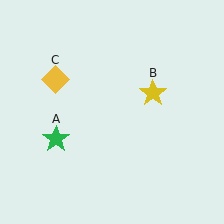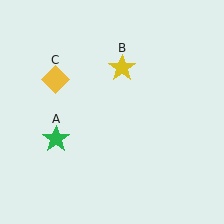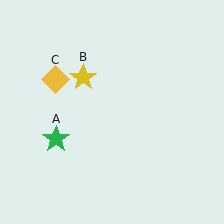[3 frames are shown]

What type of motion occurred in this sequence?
The yellow star (object B) rotated counterclockwise around the center of the scene.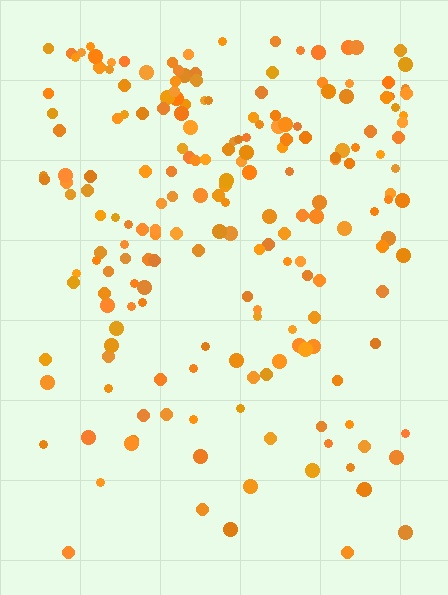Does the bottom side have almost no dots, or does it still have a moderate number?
Still a moderate number, just noticeably fewer than the top.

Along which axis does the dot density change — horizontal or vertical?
Vertical.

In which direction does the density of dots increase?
From bottom to top, with the top side densest.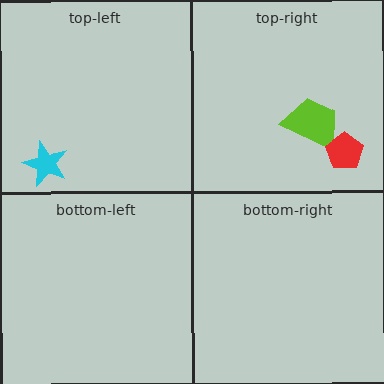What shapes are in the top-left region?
The cyan star.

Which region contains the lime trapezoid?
The top-right region.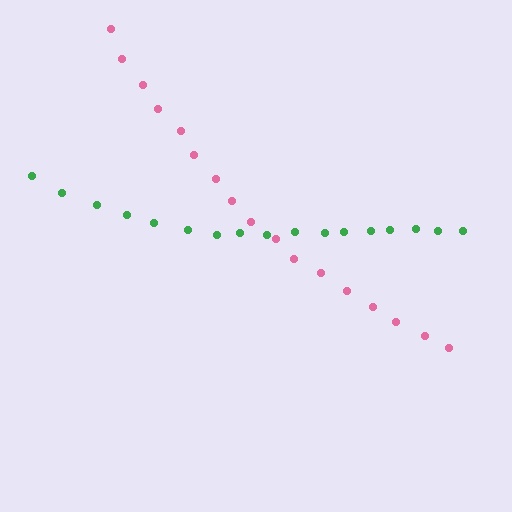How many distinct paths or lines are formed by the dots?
There are 2 distinct paths.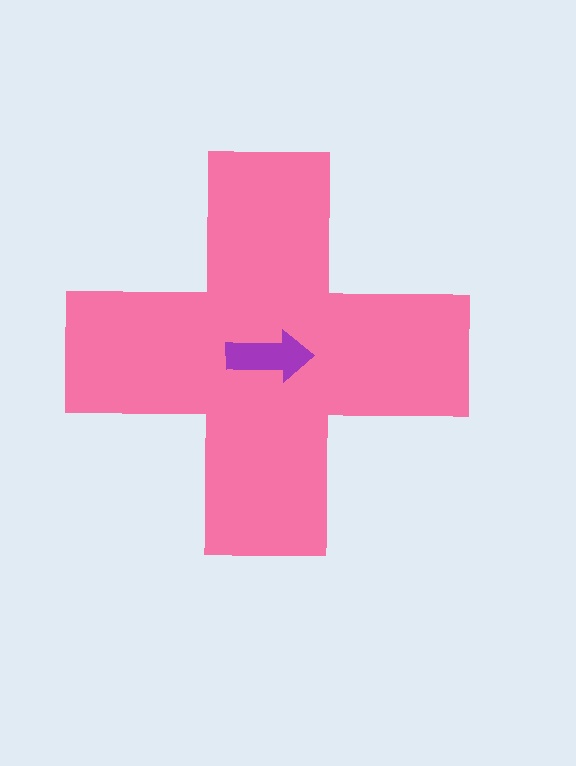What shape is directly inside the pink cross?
The purple arrow.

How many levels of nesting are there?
2.